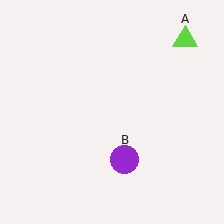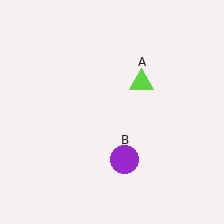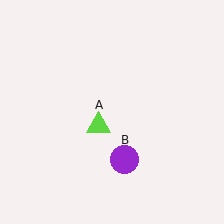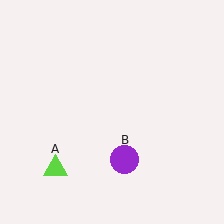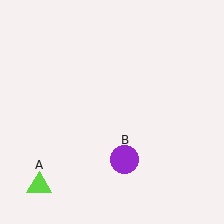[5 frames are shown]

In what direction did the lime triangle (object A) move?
The lime triangle (object A) moved down and to the left.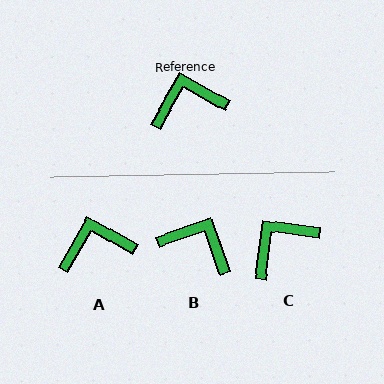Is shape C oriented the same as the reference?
No, it is off by about 23 degrees.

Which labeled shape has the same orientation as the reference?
A.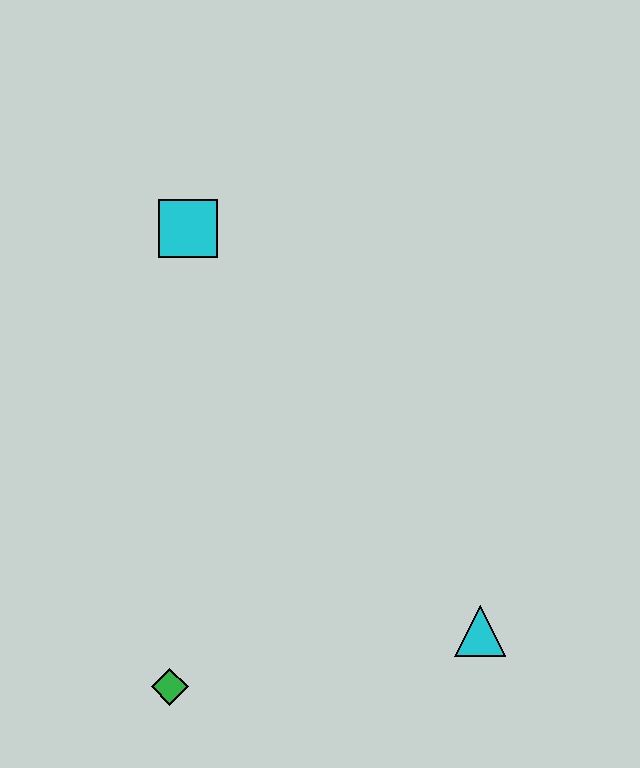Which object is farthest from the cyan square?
The cyan triangle is farthest from the cyan square.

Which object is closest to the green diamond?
The cyan triangle is closest to the green diamond.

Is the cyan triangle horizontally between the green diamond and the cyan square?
No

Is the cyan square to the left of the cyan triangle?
Yes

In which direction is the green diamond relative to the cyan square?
The green diamond is below the cyan square.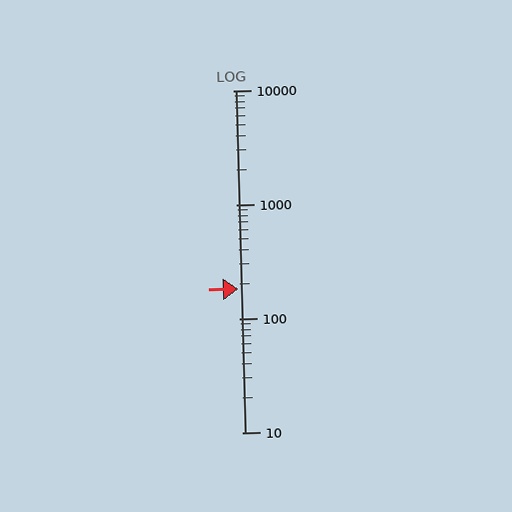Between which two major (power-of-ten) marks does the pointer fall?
The pointer is between 100 and 1000.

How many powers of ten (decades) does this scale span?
The scale spans 3 decades, from 10 to 10000.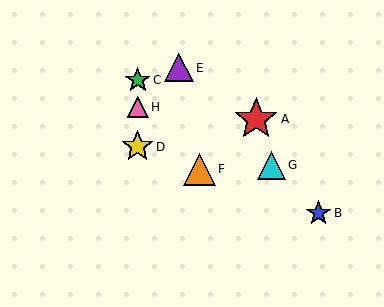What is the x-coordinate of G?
Object G is at x≈271.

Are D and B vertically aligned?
No, D is at x≈138 and B is at x≈318.